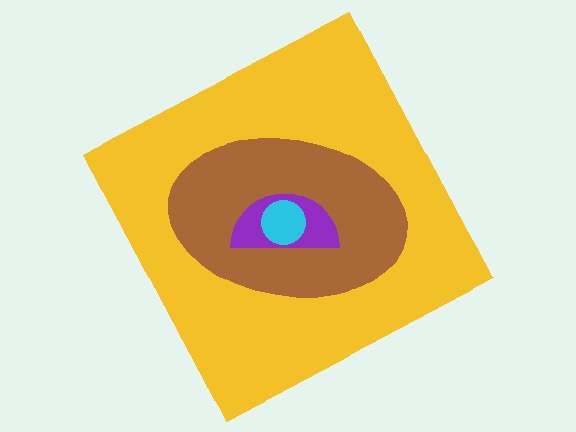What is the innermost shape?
The cyan circle.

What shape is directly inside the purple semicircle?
The cyan circle.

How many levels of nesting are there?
4.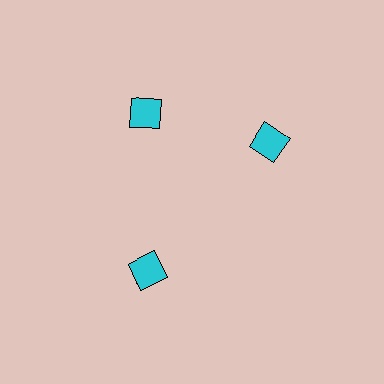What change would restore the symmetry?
The symmetry would be restored by rotating it back into even spacing with its neighbors so that all 3 squares sit at equal angles and equal distance from the center.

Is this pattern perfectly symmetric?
No. The 3 cyan squares are arranged in a ring, but one element near the 3 o'clock position is rotated out of alignment along the ring, breaking the 3-fold rotational symmetry.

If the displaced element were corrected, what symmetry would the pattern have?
It would have 3-fold rotational symmetry — the pattern would map onto itself every 120 degrees.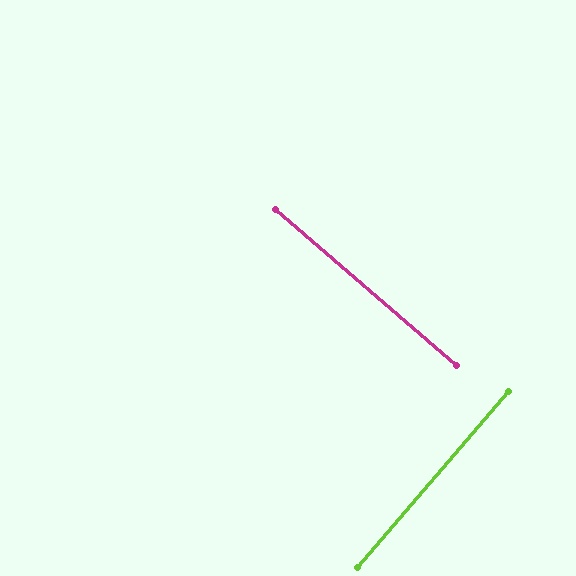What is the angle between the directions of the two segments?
Approximately 90 degrees.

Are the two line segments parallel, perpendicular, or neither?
Perpendicular — they meet at approximately 90°.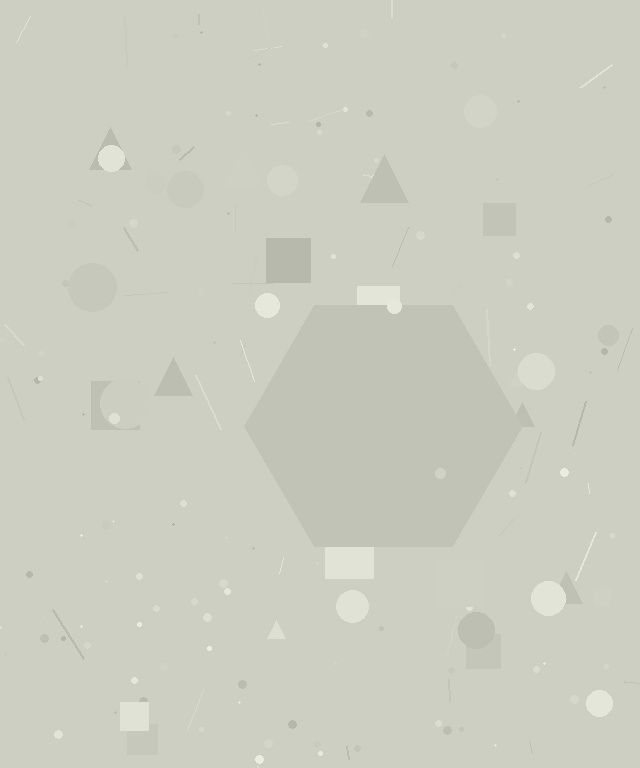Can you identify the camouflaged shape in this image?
The camouflaged shape is a hexagon.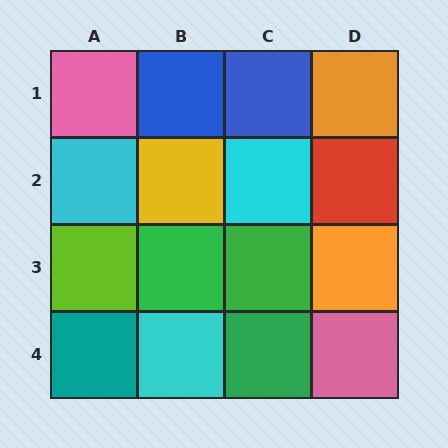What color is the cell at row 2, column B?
Yellow.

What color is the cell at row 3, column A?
Lime.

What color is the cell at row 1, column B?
Blue.